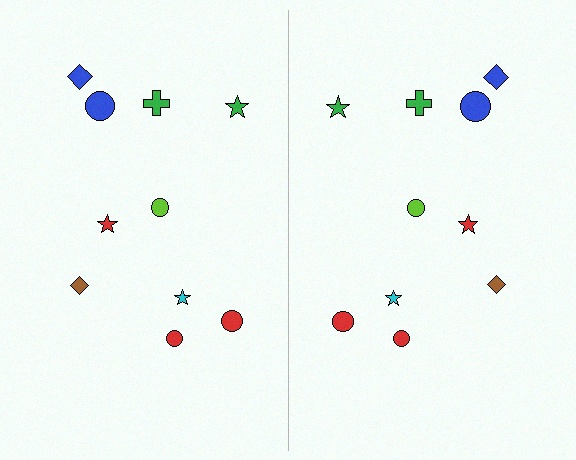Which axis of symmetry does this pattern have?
The pattern has a vertical axis of symmetry running through the center of the image.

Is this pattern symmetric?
Yes, this pattern has bilateral (reflection) symmetry.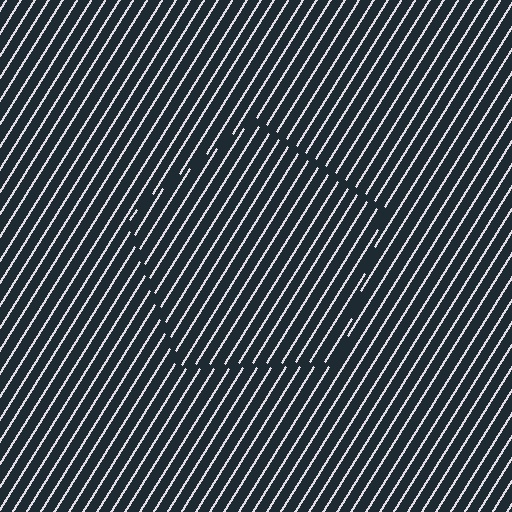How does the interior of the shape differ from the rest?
The interior of the shape contains the same grating, shifted by half a period — the contour is defined by the phase discontinuity where line-ends from the inner and outer gratings abut.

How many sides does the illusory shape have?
5 sides — the line-ends trace a pentagon.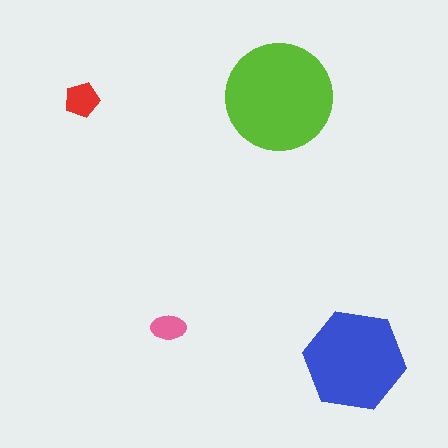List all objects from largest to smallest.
The lime circle, the blue hexagon, the red pentagon, the pink ellipse.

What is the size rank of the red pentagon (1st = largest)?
3rd.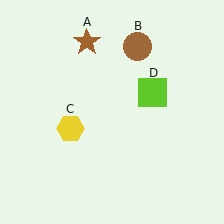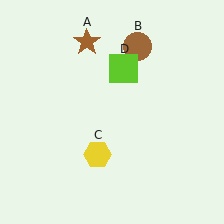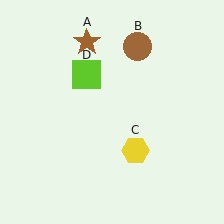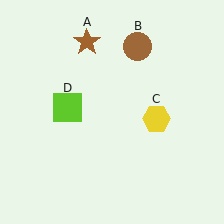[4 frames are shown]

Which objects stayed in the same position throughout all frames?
Brown star (object A) and brown circle (object B) remained stationary.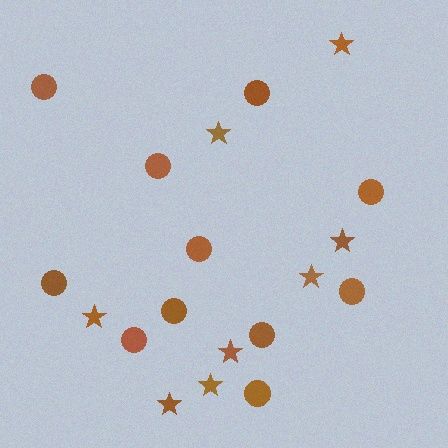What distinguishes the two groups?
There are 2 groups: one group of stars (8) and one group of circles (11).